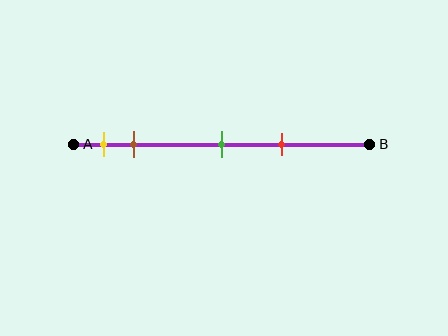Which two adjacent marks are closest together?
The yellow and brown marks are the closest adjacent pair.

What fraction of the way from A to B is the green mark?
The green mark is approximately 50% (0.5) of the way from A to B.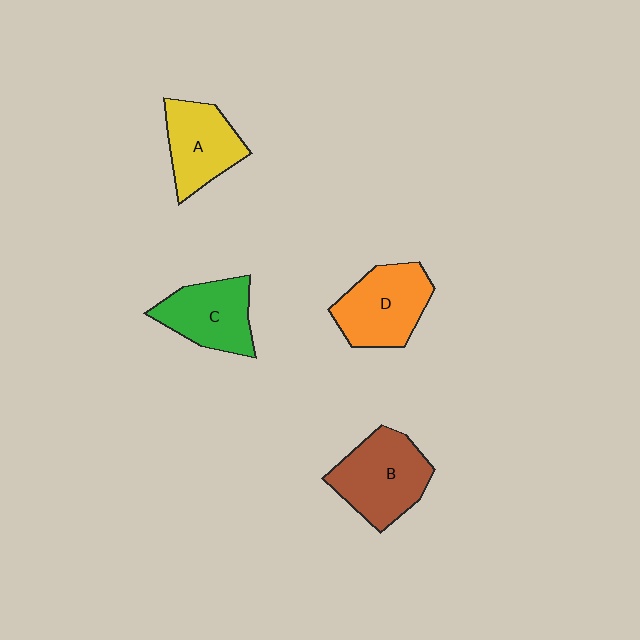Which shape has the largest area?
Shape B (brown).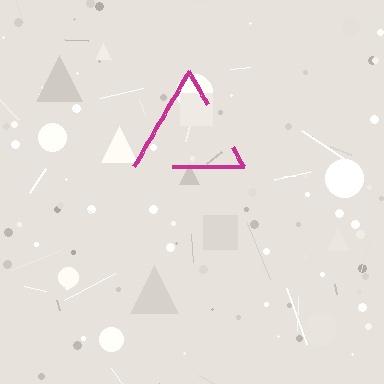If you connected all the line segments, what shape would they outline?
They would outline a triangle.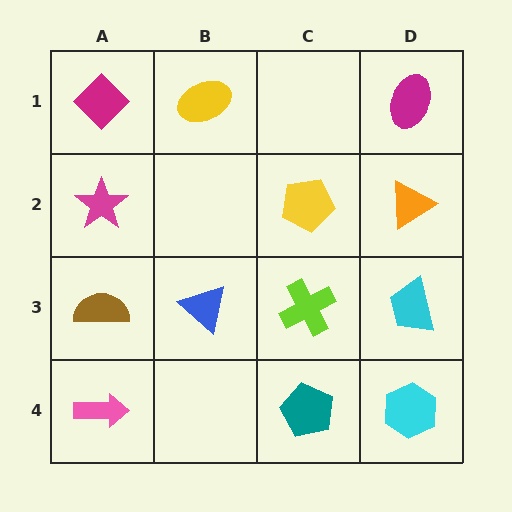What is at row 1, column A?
A magenta diamond.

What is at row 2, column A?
A magenta star.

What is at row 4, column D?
A cyan hexagon.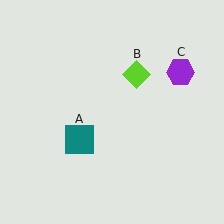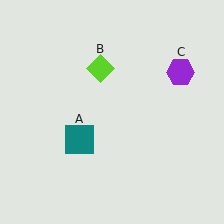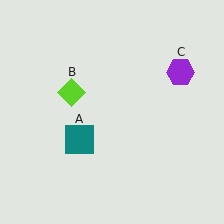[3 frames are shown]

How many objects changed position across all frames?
1 object changed position: lime diamond (object B).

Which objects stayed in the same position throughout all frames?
Teal square (object A) and purple hexagon (object C) remained stationary.